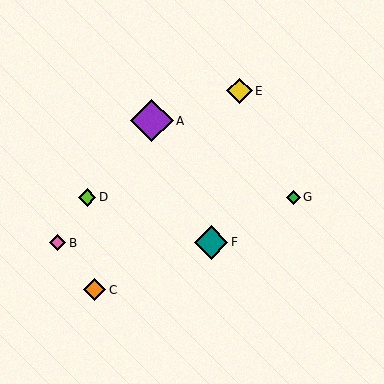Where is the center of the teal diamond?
The center of the teal diamond is at (211, 242).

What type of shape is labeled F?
Shape F is a teal diamond.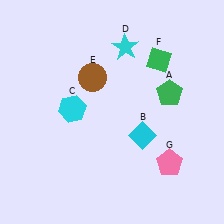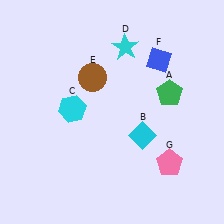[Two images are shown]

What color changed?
The diamond (F) changed from green in Image 1 to blue in Image 2.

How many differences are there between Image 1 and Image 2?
There is 1 difference between the two images.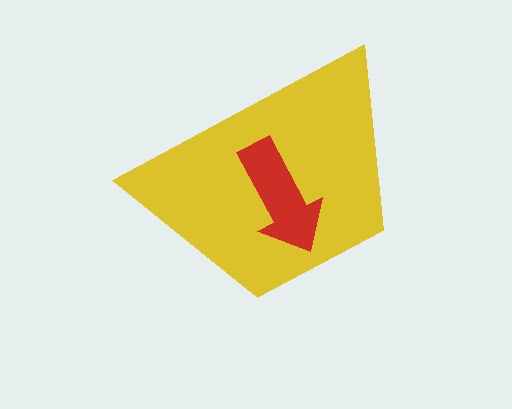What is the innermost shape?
The red arrow.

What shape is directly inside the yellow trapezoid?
The red arrow.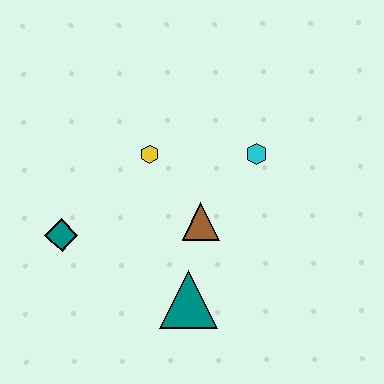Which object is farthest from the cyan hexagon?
The teal diamond is farthest from the cyan hexagon.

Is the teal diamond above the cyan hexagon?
No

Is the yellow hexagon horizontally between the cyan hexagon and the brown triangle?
No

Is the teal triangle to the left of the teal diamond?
No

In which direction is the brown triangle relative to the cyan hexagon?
The brown triangle is below the cyan hexagon.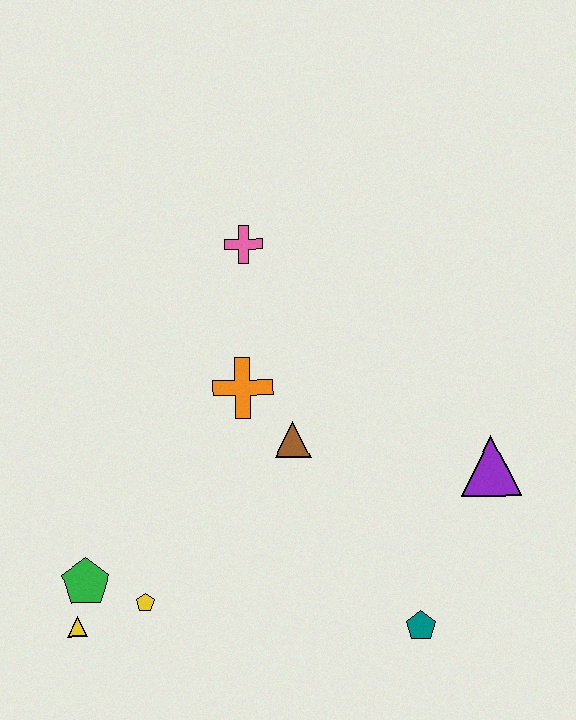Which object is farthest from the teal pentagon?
The pink cross is farthest from the teal pentagon.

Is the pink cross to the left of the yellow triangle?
No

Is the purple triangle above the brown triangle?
No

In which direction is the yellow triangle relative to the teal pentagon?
The yellow triangle is to the left of the teal pentagon.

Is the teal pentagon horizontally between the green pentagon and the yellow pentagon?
No